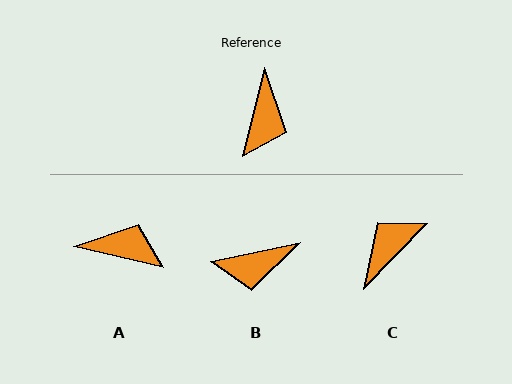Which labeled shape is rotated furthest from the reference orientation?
C, about 149 degrees away.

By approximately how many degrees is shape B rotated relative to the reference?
Approximately 65 degrees clockwise.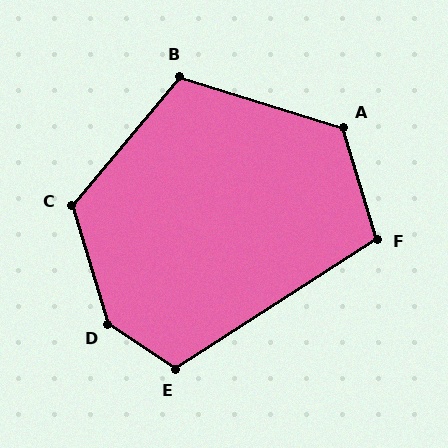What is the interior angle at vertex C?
Approximately 123 degrees (obtuse).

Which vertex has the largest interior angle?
D, at approximately 141 degrees.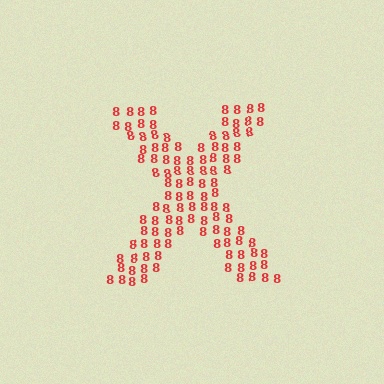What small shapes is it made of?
It is made of small digit 8's.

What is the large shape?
The large shape is the letter X.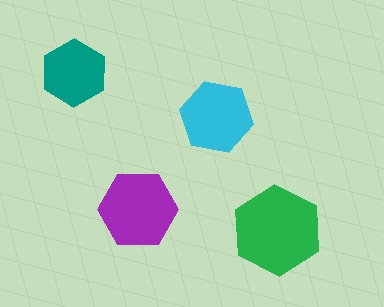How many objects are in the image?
There are 4 objects in the image.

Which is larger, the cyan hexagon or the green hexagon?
The green one.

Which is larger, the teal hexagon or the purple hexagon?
The purple one.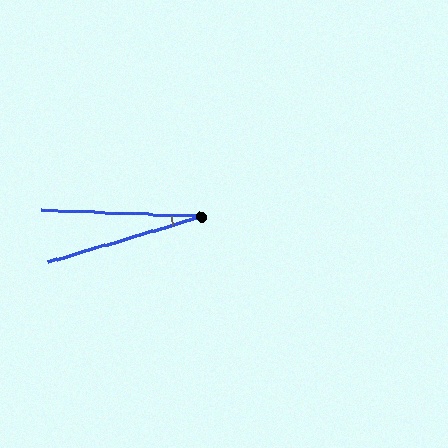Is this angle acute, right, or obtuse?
It is acute.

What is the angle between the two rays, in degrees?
Approximately 19 degrees.